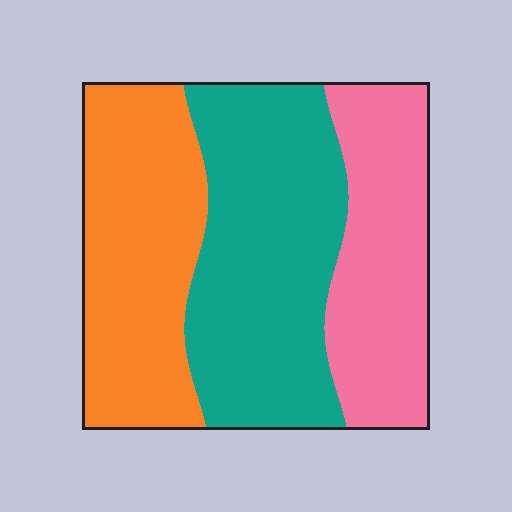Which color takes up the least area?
Pink, at roughly 25%.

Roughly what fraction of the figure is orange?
Orange takes up about one third (1/3) of the figure.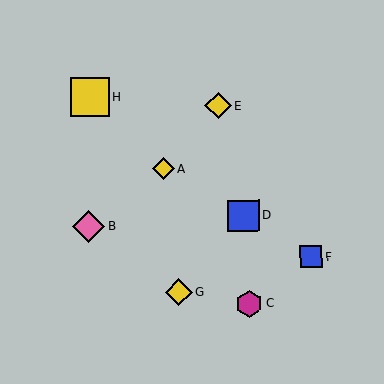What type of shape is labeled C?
Shape C is a magenta hexagon.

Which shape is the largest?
The yellow square (labeled H) is the largest.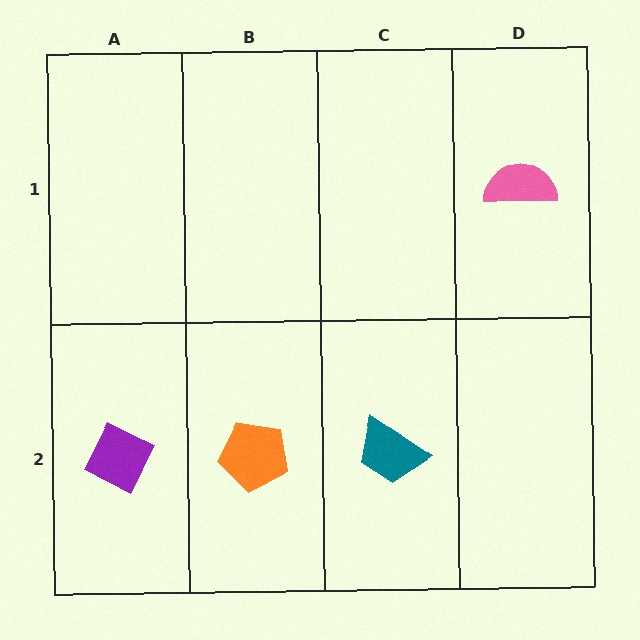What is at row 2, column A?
A purple diamond.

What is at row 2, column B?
An orange pentagon.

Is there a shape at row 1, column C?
No, that cell is empty.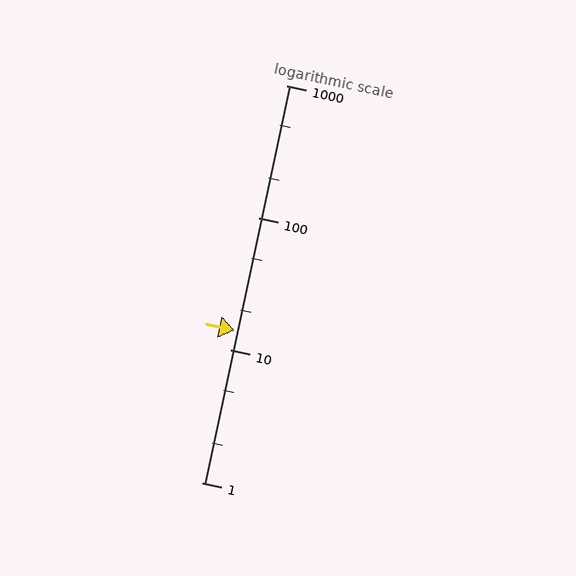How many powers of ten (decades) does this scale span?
The scale spans 3 decades, from 1 to 1000.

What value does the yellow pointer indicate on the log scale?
The pointer indicates approximately 14.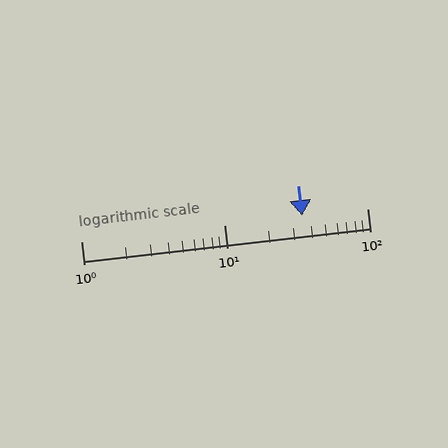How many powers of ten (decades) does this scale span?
The scale spans 2 decades, from 1 to 100.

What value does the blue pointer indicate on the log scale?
The pointer indicates approximately 35.